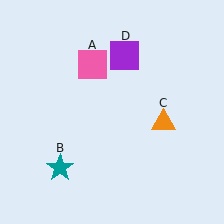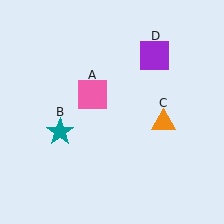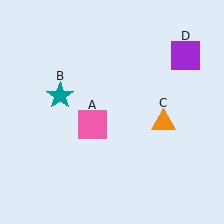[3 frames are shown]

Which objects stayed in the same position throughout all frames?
Orange triangle (object C) remained stationary.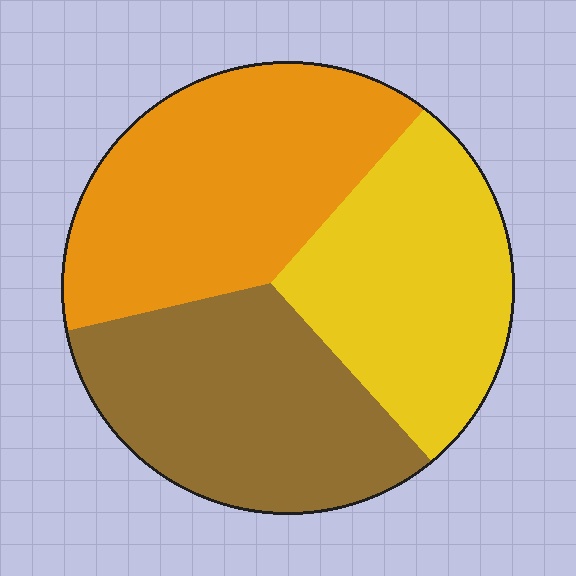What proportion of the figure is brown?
Brown takes up about one third (1/3) of the figure.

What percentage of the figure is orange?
Orange covers 37% of the figure.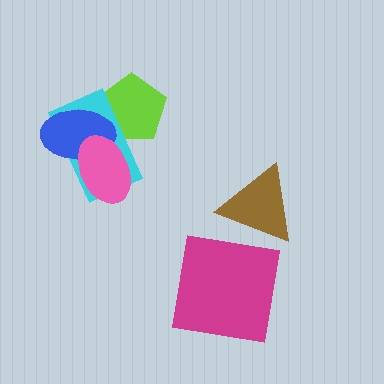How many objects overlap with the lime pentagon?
2 objects overlap with the lime pentagon.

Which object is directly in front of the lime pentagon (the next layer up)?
The cyan rectangle is directly in front of the lime pentagon.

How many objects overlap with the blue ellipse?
3 objects overlap with the blue ellipse.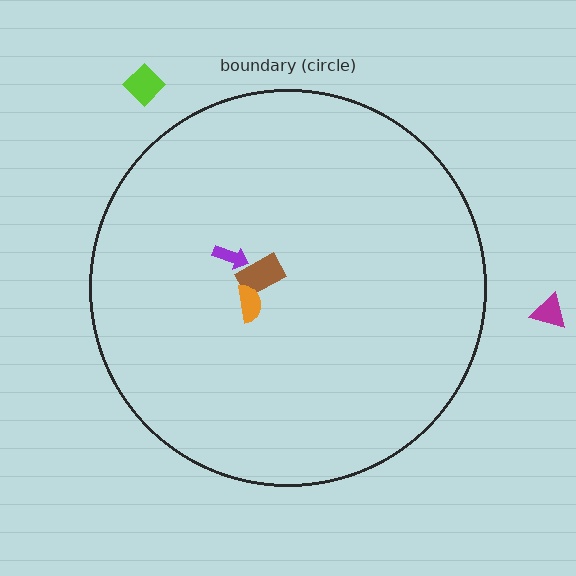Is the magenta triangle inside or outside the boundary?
Outside.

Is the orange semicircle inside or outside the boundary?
Inside.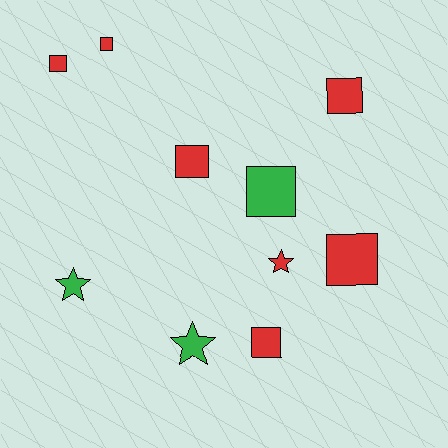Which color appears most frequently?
Red, with 7 objects.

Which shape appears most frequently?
Square, with 7 objects.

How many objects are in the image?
There are 10 objects.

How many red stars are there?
There is 1 red star.